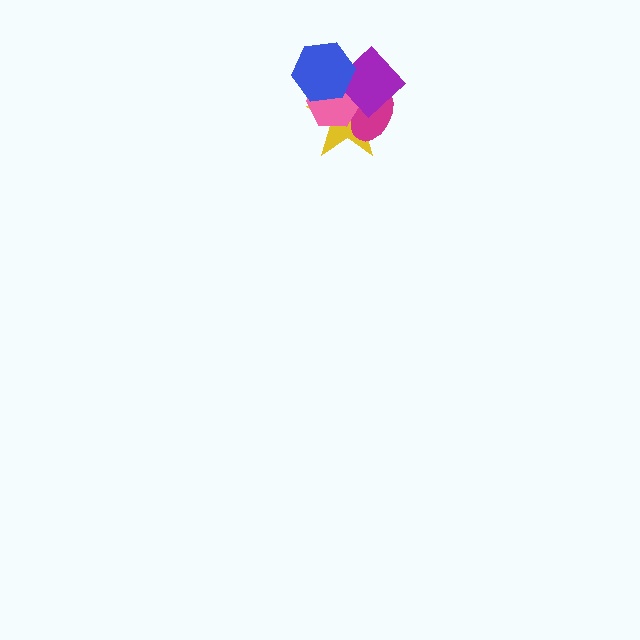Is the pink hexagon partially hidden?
Yes, it is partially covered by another shape.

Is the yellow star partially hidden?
Yes, it is partially covered by another shape.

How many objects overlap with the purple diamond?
4 objects overlap with the purple diamond.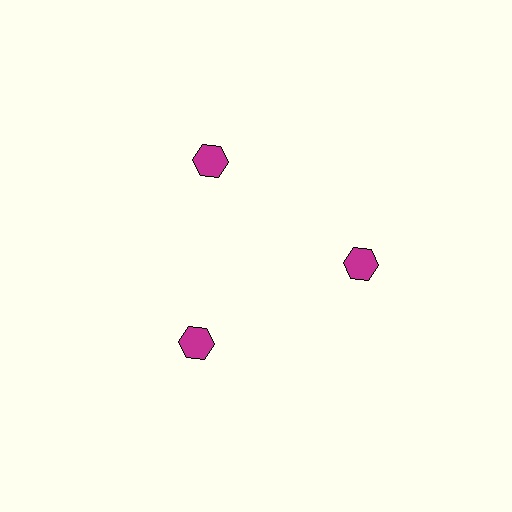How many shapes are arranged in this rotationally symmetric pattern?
There are 3 shapes, arranged in 3 groups of 1.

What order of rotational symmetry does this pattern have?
This pattern has 3-fold rotational symmetry.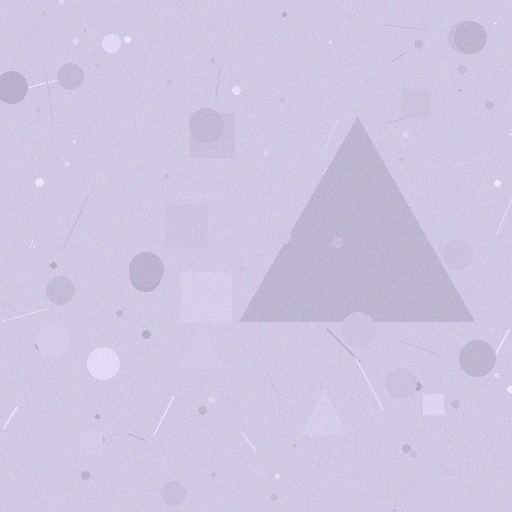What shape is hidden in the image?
A triangle is hidden in the image.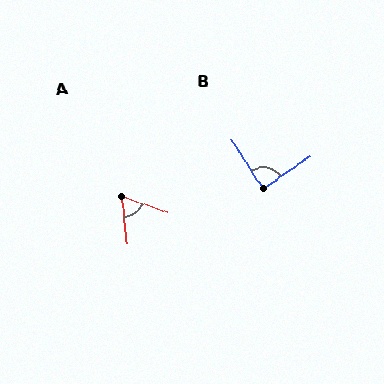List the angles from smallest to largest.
A (65°), B (87°).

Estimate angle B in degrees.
Approximately 87 degrees.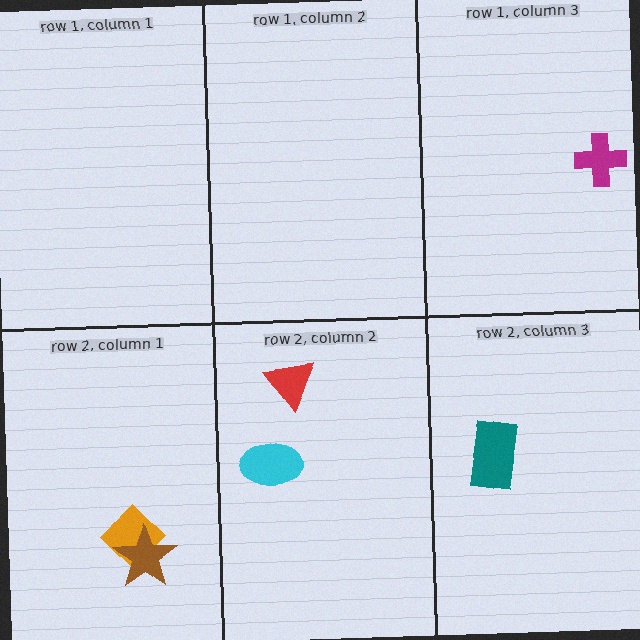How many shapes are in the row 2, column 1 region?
2.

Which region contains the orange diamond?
The row 2, column 1 region.